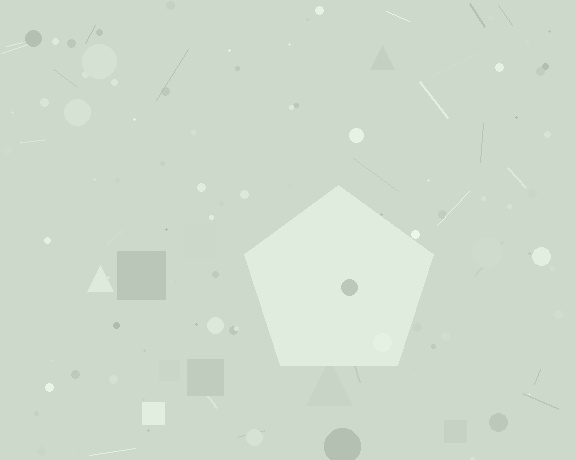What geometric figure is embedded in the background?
A pentagon is embedded in the background.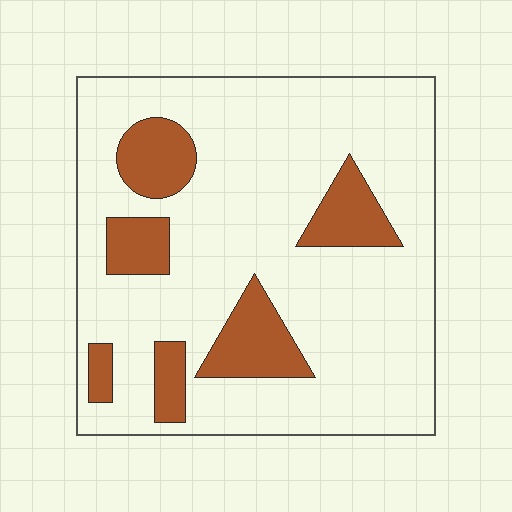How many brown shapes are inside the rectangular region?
6.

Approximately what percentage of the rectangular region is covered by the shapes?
Approximately 20%.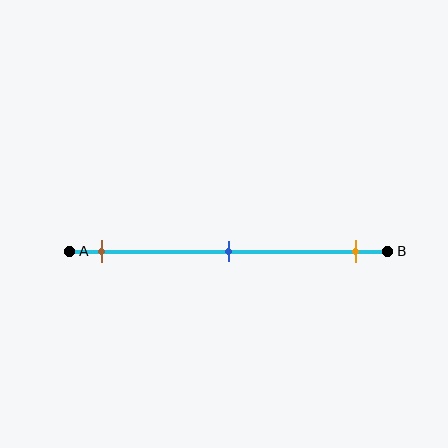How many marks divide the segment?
There are 3 marks dividing the segment.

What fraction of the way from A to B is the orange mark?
The orange mark is approximately 90% (0.9) of the way from A to B.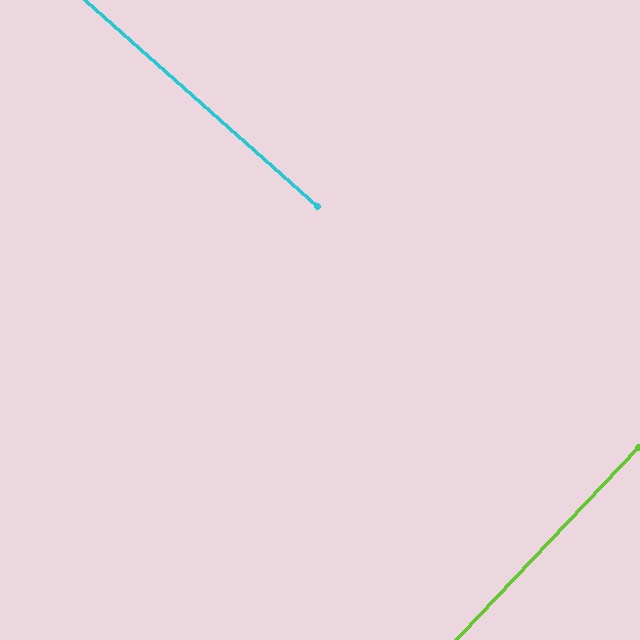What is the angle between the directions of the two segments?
Approximately 88 degrees.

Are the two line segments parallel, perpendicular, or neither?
Perpendicular — they meet at approximately 88°.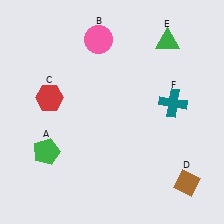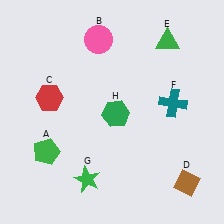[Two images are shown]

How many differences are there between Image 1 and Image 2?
There are 2 differences between the two images.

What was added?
A green star (G), a green hexagon (H) were added in Image 2.